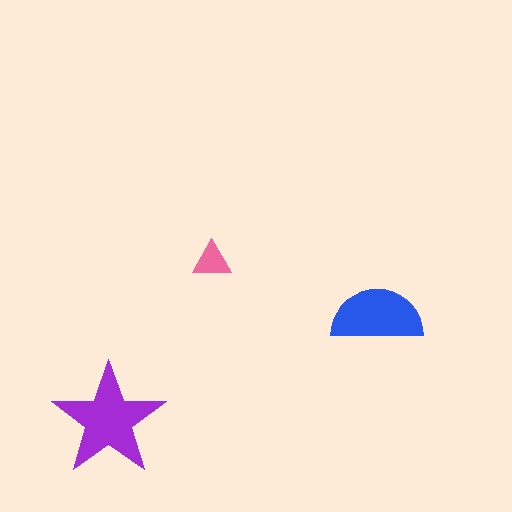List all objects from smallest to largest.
The pink triangle, the blue semicircle, the purple star.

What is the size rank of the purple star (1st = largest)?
1st.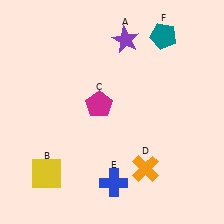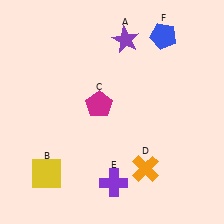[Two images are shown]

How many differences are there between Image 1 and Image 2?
There are 2 differences between the two images.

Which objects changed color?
E changed from blue to purple. F changed from teal to blue.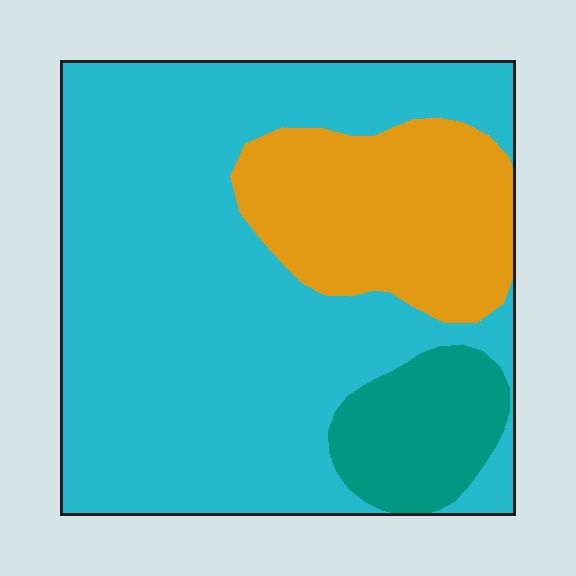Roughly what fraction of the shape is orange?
Orange covers around 20% of the shape.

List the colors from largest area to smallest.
From largest to smallest: cyan, orange, teal.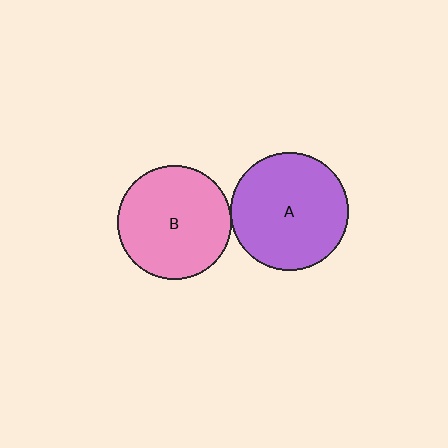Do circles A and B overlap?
Yes.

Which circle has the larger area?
Circle A (purple).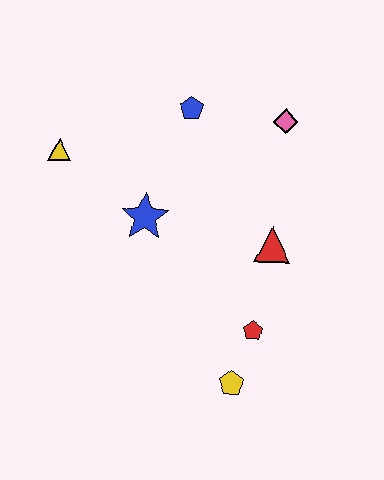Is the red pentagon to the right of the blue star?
Yes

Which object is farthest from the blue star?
The yellow pentagon is farthest from the blue star.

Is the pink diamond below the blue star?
No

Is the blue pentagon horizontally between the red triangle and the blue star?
Yes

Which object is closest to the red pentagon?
The yellow pentagon is closest to the red pentagon.